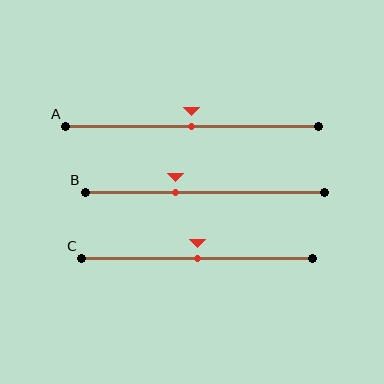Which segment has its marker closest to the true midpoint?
Segment A has its marker closest to the true midpoint.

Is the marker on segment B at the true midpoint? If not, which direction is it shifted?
No, the marker on segment B is shifted to the left by about 12% of the segment length.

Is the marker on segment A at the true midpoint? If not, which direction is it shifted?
Yes, the marker on segment A is at the true midpoint.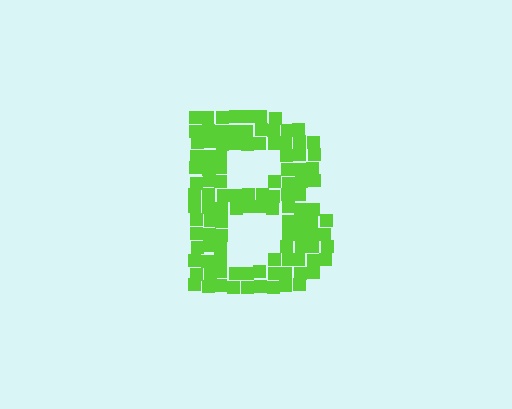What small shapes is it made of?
It is made of small squares.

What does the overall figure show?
The overall figure shows the letter B.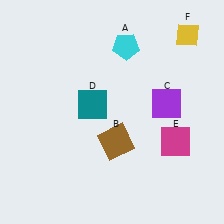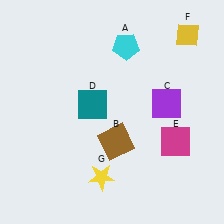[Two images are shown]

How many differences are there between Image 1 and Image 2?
There is 1 difference between the two images.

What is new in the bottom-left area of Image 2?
A yellow star (G) was added in the bottom-left area of Image 2.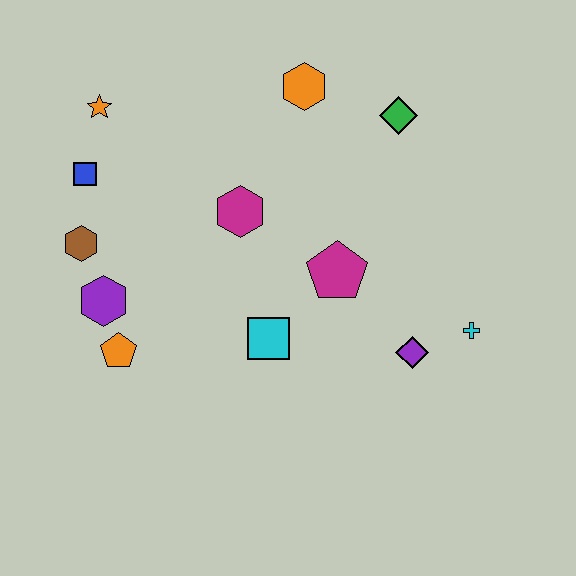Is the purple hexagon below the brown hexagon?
Yes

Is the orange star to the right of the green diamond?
No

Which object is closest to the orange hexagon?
The green diamond is closest to the orange hexagon.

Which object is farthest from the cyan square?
The orange star is farthest from the cyan square.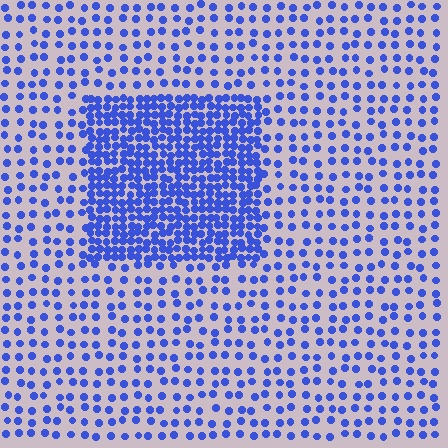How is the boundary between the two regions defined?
The boundary is defined by a change in element density (approximately 2.7x ratio). All elements are the same color, size, and shape.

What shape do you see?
I see a rectangle.